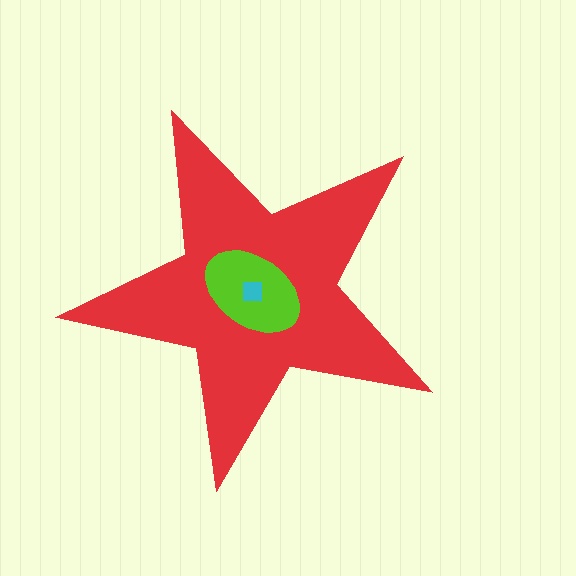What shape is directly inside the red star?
The lime ellipse.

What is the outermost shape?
The red star.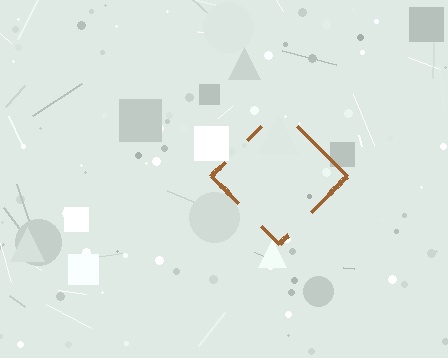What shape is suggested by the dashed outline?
The dashed outline suggests a diamond.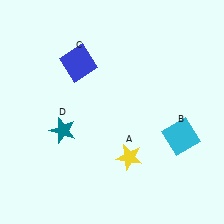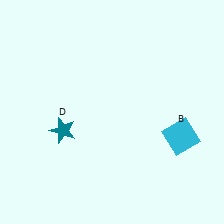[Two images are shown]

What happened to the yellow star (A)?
The yellow star (A) was removed in Image 2. It was in the bottom-right area of Image 1.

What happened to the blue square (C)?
The blue square (C) was removed in Image 2. It was in the top-left area of Image 1.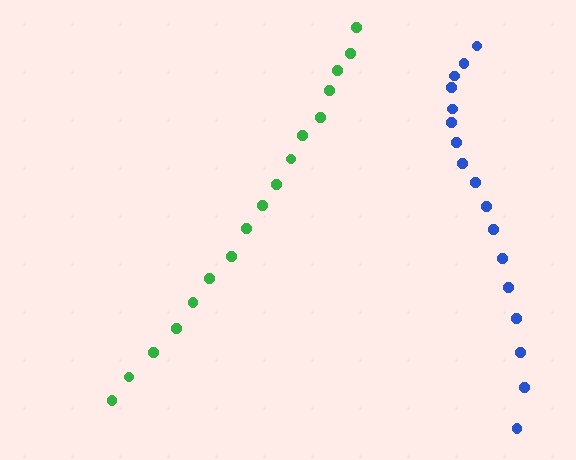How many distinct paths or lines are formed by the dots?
There are 2 distinct paths.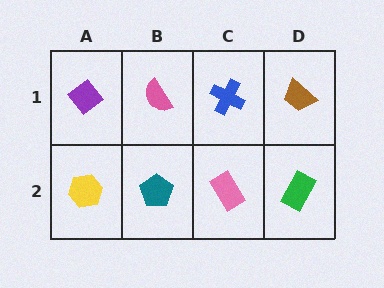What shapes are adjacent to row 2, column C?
A blue cross (row 1, column C), a teal pentagon (row 2, column B), a green rectangle (row 2, column D).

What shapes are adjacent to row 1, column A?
A yellow hexagon (row 2, column A), a pink semicircle (row 1, column B).